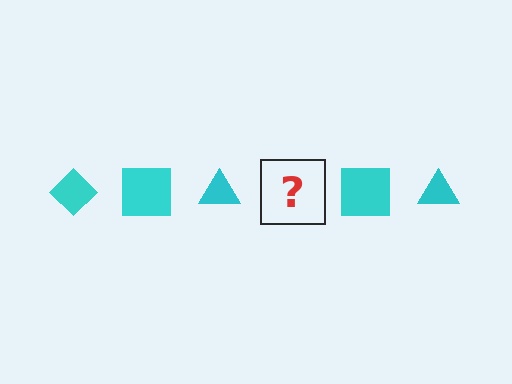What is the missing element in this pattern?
The missing element is a cyan diamond.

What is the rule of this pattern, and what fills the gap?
The rule is that the pattern cycles through diamond, square, triangle shapes in cyan. The gap should be filled with a cyan diamond.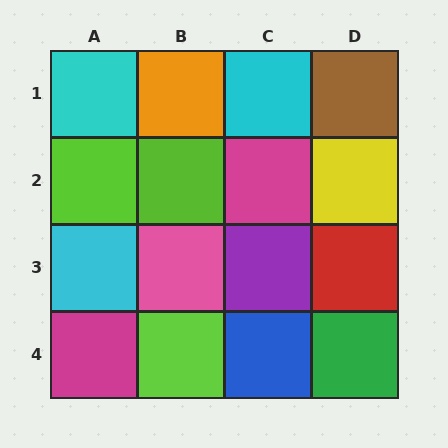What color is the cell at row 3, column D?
Red.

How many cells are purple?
1 cell is purple.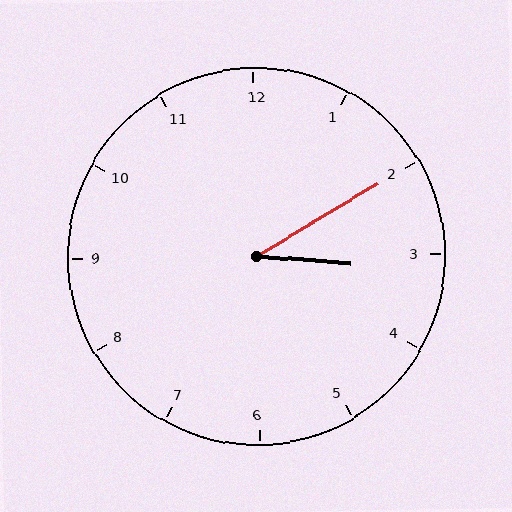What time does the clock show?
3:10.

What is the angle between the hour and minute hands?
Approximately 35 degrees.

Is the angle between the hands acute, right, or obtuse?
It is acute.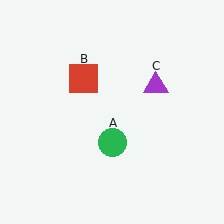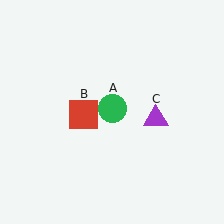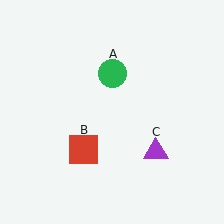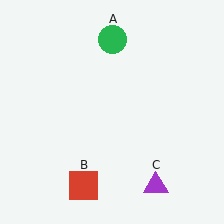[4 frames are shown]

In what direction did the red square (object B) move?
The red square (object B) moved down.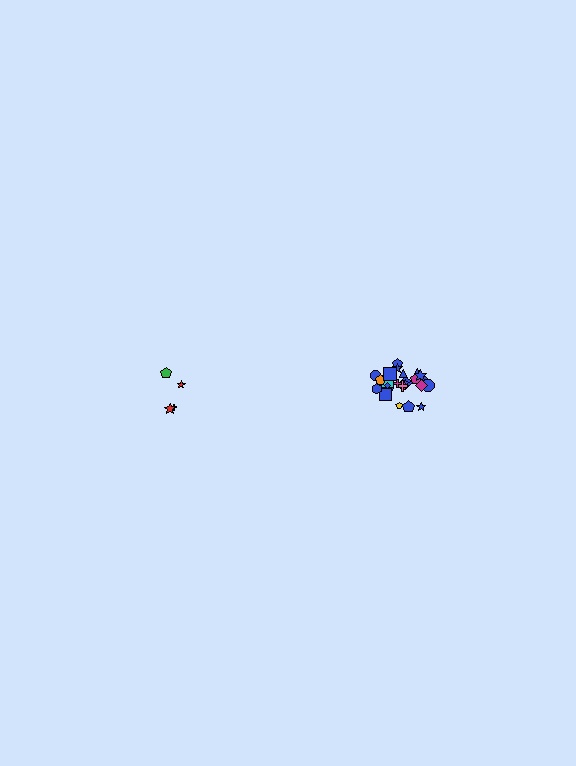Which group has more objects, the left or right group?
The right group.